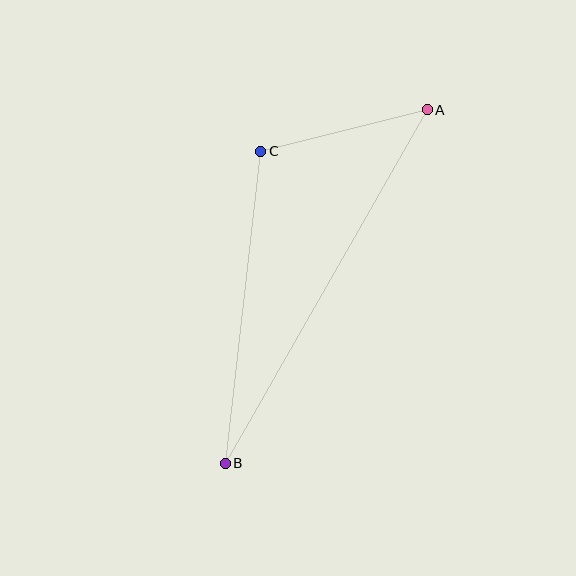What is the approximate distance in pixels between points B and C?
The distance between B and C is approximately 314 pixels.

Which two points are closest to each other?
Points A and C are closest to each other.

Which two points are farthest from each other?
Points A and B are farthest from each other.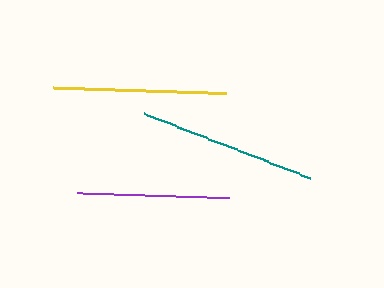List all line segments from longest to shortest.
From longest to shortest: teal, yellow, purple.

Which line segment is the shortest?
The purple line is the shortest at approximately 152 pixels.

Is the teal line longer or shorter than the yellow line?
The teal line is longer than the yellow line.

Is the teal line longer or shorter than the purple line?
The teal line is longer than the purple line.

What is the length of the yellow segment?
The yellow segment is approximately 173 pixels long.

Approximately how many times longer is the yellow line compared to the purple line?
The yellow line is approximately 1.1 times the length of the purple line.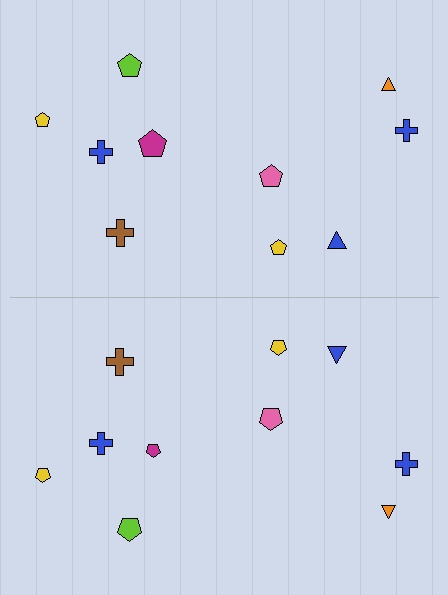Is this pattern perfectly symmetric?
No, the pattern is not perfectly symmetric. The magenta pentagon on the bottom side has a different size than its mirror counterpart.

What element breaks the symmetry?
The magenta pentagon on the bottom side has a different size than its mirror counterpart.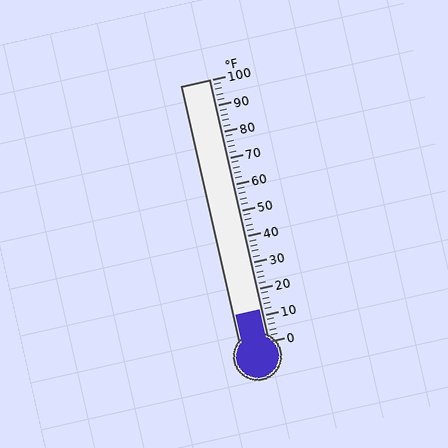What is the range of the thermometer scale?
The thermometer scale ranges from 0°F to 100°F.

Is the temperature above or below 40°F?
The temperature is below 40°F.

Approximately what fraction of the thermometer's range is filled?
The thermometer is filled to approximately 10% of its range.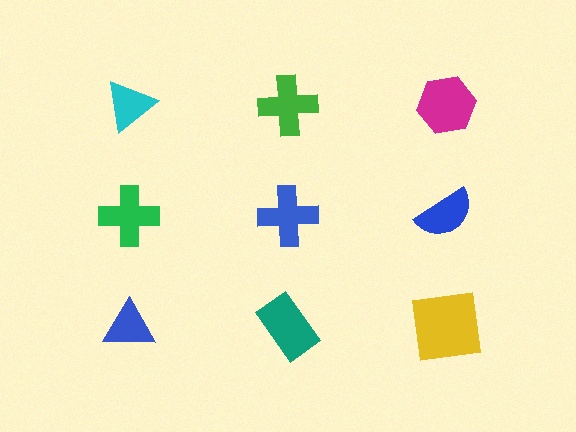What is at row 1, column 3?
A magenta hexagon.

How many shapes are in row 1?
3 shapes.